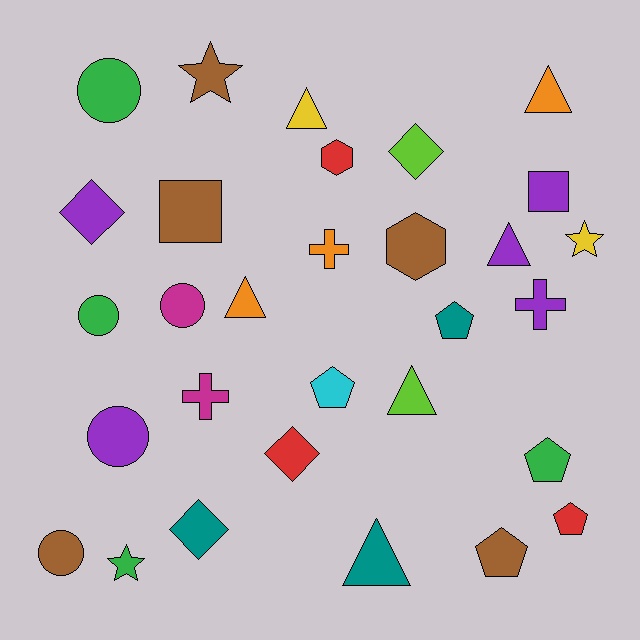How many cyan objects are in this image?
There is 1 cyan object.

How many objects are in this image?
There are 30 objects.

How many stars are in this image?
There are 3 stars.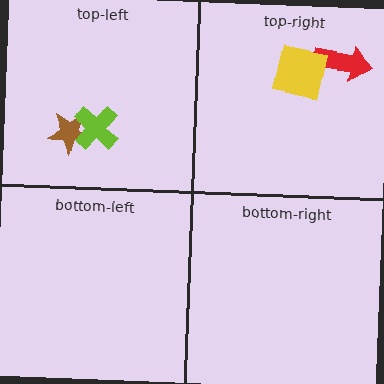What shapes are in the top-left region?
The brown star, the lime cross.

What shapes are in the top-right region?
The red arrow, the yellow square.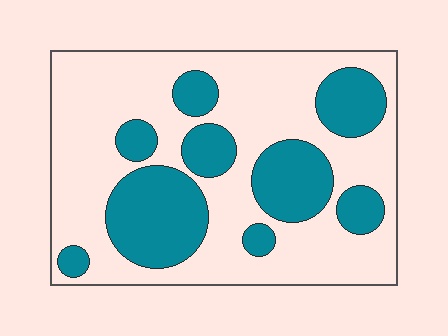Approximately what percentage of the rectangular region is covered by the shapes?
Approximately 35%.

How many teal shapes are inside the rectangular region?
9.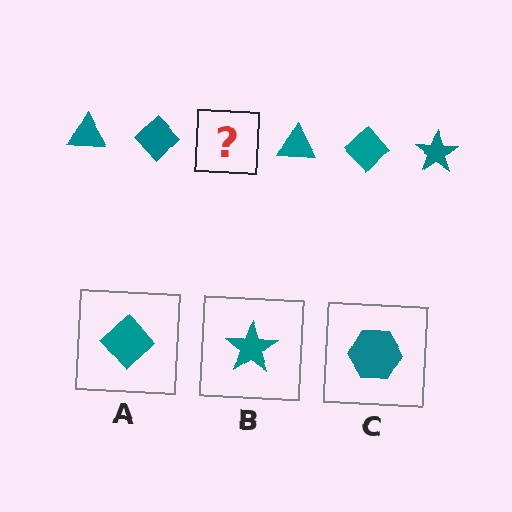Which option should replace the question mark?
Option B.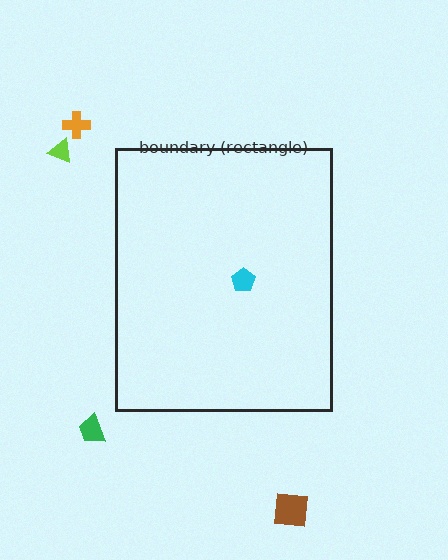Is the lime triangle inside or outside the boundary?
Outside.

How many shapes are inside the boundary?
1 inside, 4 outside.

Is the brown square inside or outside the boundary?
Outside.